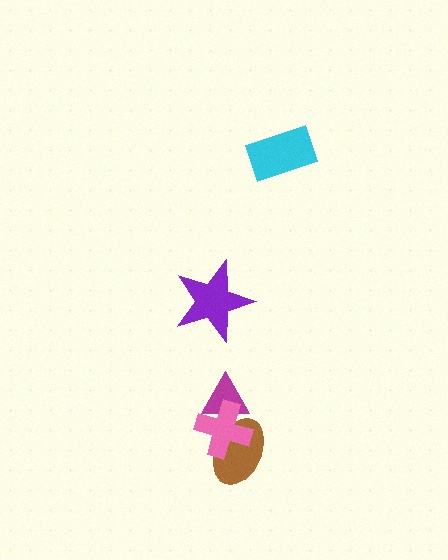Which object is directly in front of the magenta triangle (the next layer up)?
The brown ellipse is directly in front of the magenta triangle.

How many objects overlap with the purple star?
0 objects overlap with the purple star.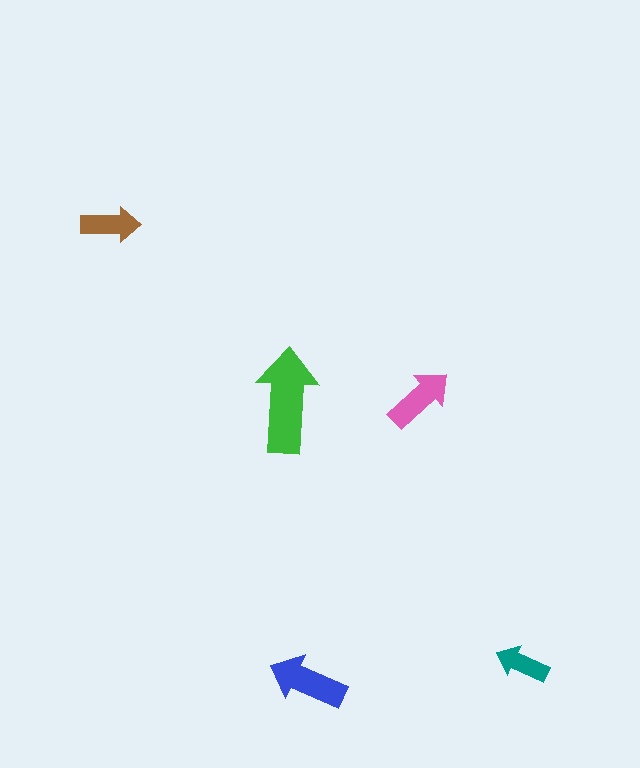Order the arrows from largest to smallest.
the green one, the blue one, the pink one, the brown one, the teal one.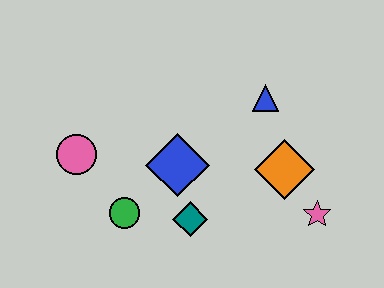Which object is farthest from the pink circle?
The pink star is farthest from the pink circle.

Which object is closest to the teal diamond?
The blue diamond is closest to the teal diamond.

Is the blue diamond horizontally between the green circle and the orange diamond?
Yes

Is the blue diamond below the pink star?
No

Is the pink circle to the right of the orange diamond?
No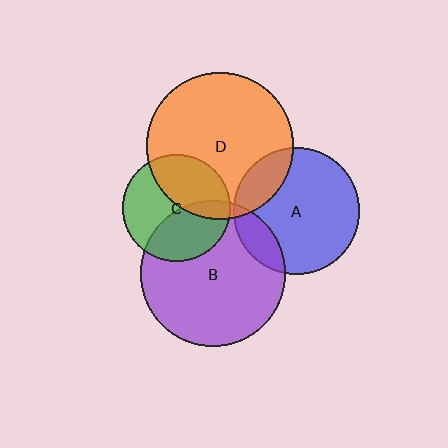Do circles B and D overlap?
Yes.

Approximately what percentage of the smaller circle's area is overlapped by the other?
Approximately 5%.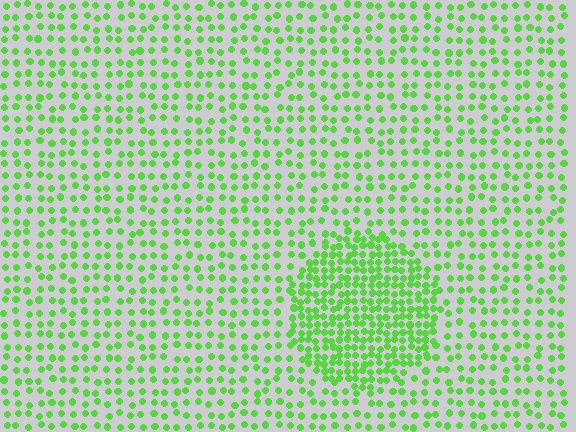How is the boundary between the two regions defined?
The boundary is defined by a change in element density (approximately 2.1x ratio). All elements are the same color, size, and shape.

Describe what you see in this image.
The image contains small lime elements arranged at two different densities. A circle-shaped region is visible where the elements are more densely packed than the surrounding area.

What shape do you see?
I see a circle.